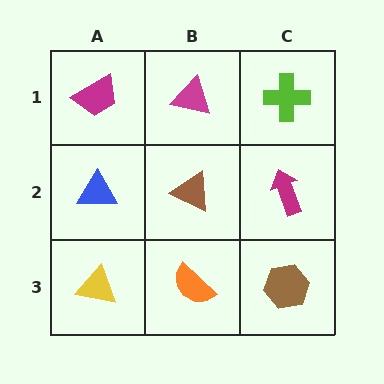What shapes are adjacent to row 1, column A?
A blue triangle (row 2, column A), a magenta triangle (row 1, column B).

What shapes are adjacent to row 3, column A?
A blue triangle (row 2, column A), an orange semicircle (row 3, column B).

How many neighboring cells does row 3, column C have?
2.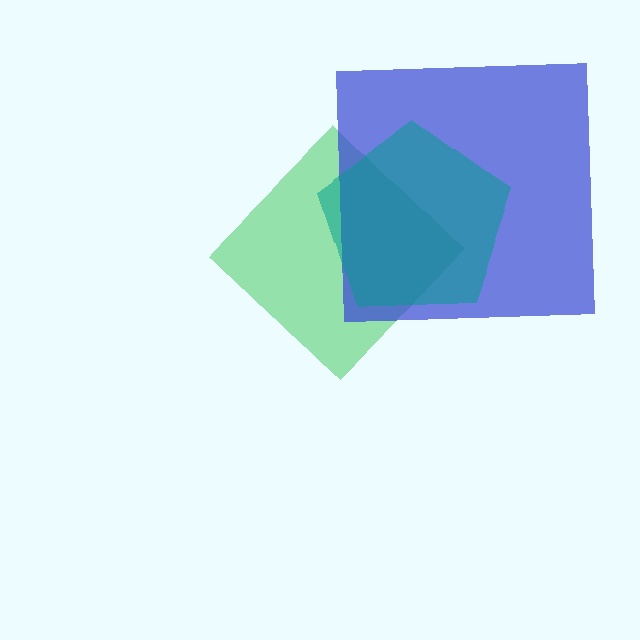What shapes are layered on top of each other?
The layered shapes are: a green diamond, a blue square, a teal pentagon.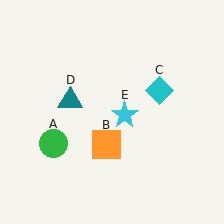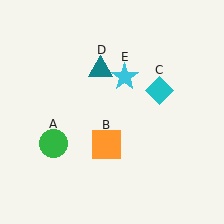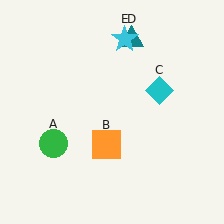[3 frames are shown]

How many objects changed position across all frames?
2 objects changed position: teal triangle (object D), cyan star (object E).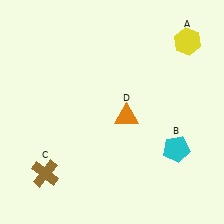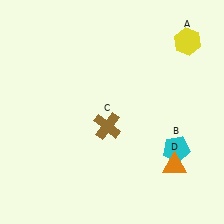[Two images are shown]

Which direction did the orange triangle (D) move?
The orange triangle (D) moved down.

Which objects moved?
The objects that moved are: the brown cross (C), the orange triangle (D).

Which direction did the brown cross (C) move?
The brown cross (C) moved right.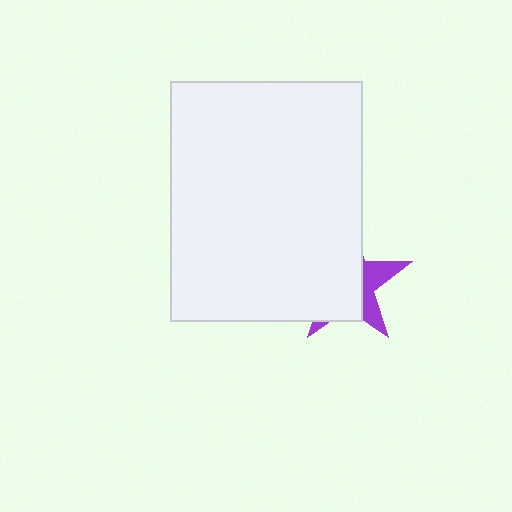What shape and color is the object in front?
The object in front is a white rectangle.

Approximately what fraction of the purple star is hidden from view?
Roughly 70% of the purple star is hidden behind the white rectangle.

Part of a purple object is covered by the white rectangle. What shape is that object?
It is a star.